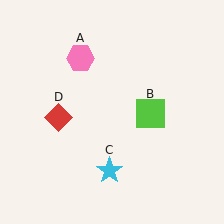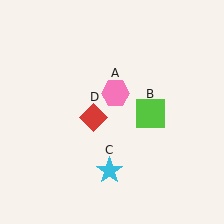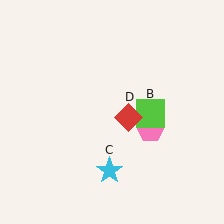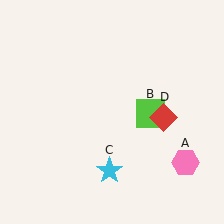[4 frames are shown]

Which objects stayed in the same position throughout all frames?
Lime square (object B) and cyan star (object C) remained stationary.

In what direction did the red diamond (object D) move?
The red diamond (object D) moved right.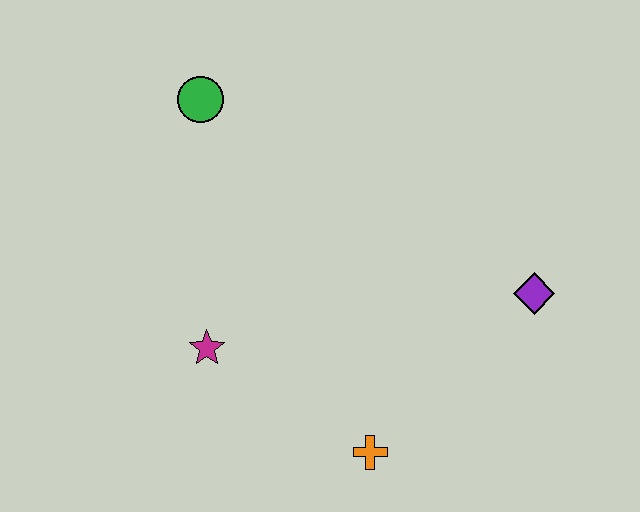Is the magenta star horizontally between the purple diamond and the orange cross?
No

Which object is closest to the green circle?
The magenta star is closest to the green circle.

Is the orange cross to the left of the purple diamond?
Yes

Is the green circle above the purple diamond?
Yes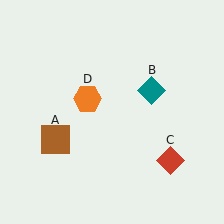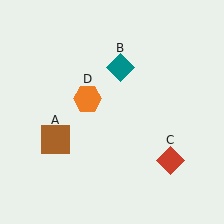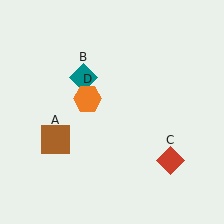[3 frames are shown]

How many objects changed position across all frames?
1 object changed position: teal diamond (object B).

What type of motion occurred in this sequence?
The teal diamond (object B) rotated counterclockwise around the center of the scene.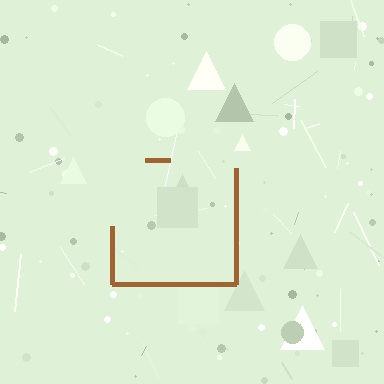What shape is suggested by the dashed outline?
The dashed outline suggests a square.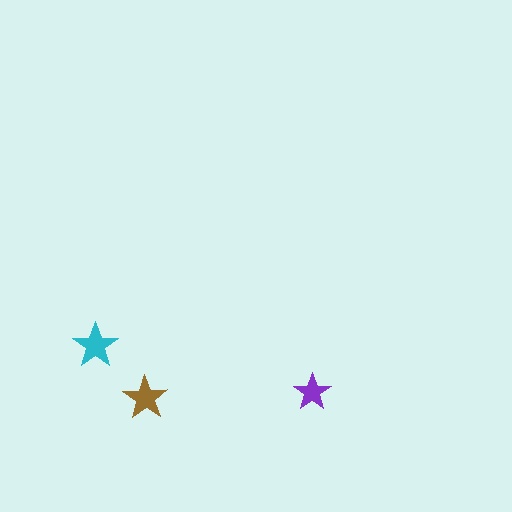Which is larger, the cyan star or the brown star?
The cyan one.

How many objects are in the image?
There are 3 objects in the image.